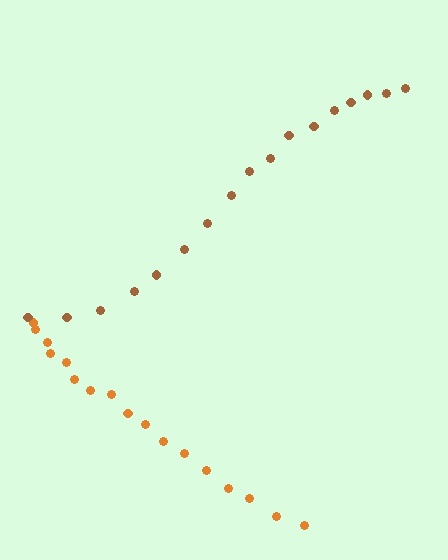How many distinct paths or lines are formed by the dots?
There are 2 distinct paths.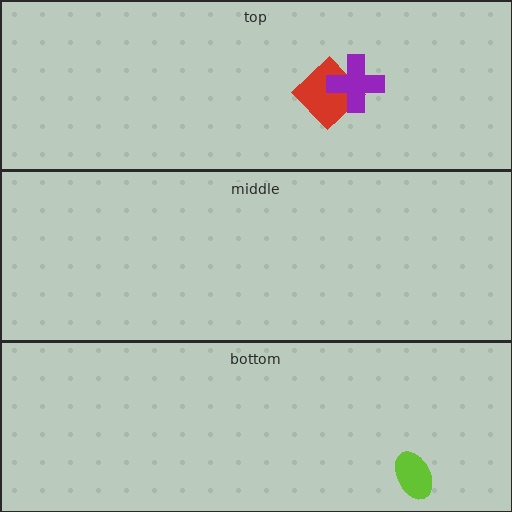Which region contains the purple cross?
The top region.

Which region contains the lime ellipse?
The bottom region.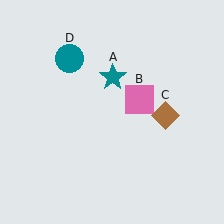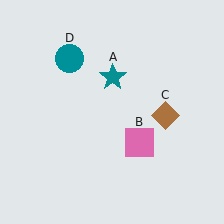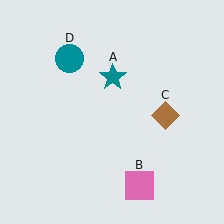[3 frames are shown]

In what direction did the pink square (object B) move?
The pink square (object B) moved down.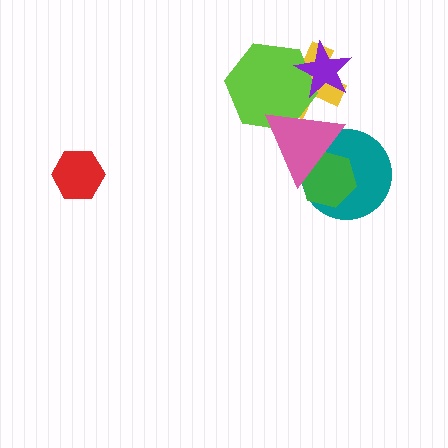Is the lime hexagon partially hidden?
Yes, it is partially covered by another shape.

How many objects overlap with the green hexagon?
2 objects overlap with the green hexagon.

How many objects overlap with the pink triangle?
4 objects overlap with the pink triangle.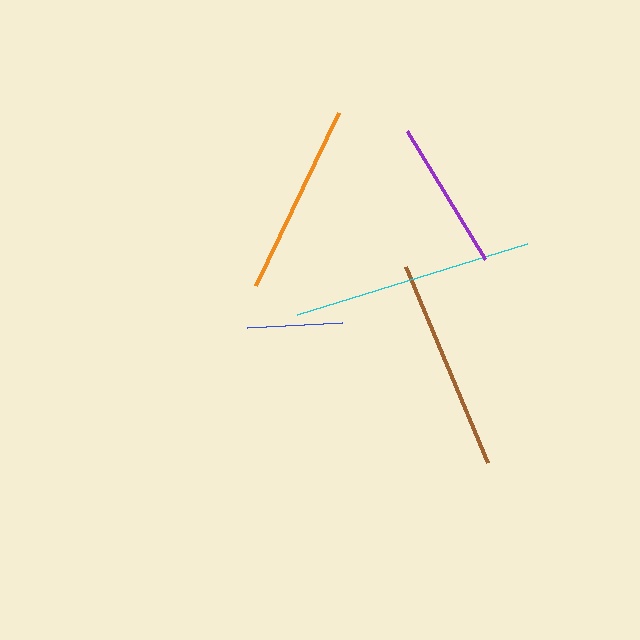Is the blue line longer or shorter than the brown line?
The brown line is longer than the blue line.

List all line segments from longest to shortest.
From longest to shortest: cyan, brown, orange, purple, blue.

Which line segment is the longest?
The cyan line is the longest at approximately 241 pixels.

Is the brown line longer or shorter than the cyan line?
The cyan line is longer than the brown line.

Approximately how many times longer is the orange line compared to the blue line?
The orange line is approximately 2.0 times the length of the blue line.